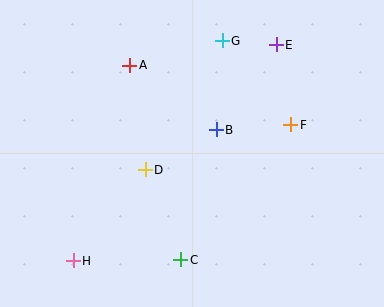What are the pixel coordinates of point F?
Point F is at (291, 125).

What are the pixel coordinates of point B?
Point B is at (216, 130).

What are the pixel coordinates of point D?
Point D is at (145, 170).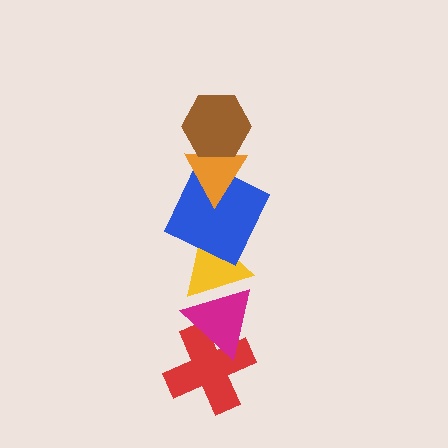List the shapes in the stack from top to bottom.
From top to bottom: the brown hexagon, the orange triangle, the blue square, the yellow triangle, the magenta triangle, the red cross.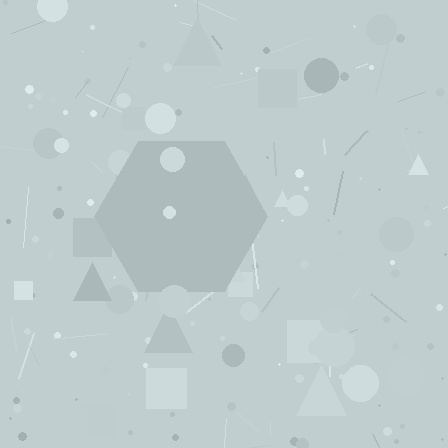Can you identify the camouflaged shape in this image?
The camouflaged shape is a hexagon.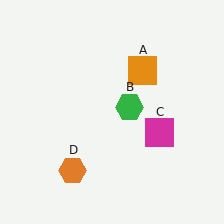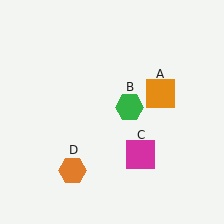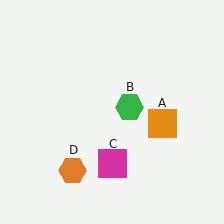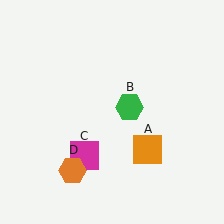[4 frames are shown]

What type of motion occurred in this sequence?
The orange square (object A), magenta square (object C) rotated clockwise around the center of the scene.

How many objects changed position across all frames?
2 objects changed position: orange square (object A), magenta square (object C).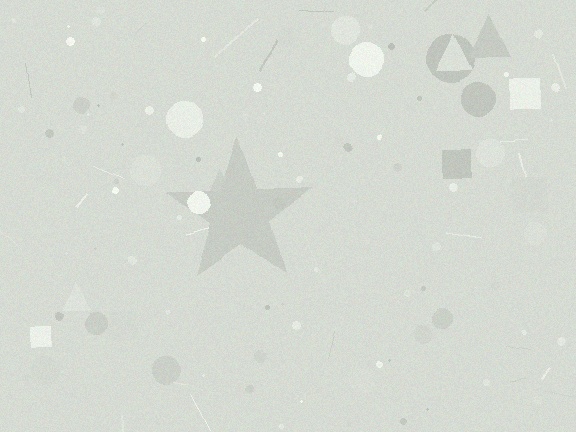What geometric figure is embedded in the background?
A star is embedded in the background.